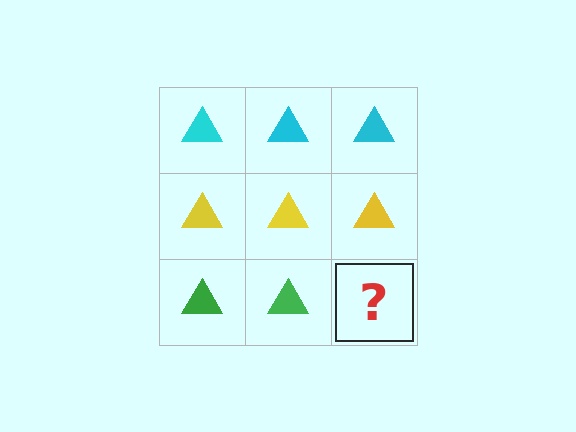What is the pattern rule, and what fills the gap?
The rule is that each row has a consistent color. The gap should be filled with a green triangle.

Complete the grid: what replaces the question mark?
The question mark should be replaced with a green triangle.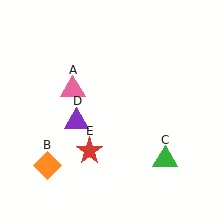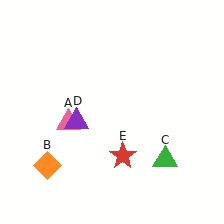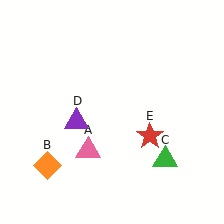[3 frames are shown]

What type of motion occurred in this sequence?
The pink triangle (object A), red star (object E) rotated counterclockwise around the center of the scene.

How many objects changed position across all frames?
2 objects changed position: pink triangle (object A), red star (object E).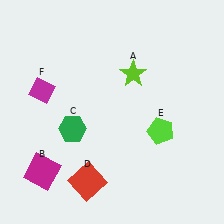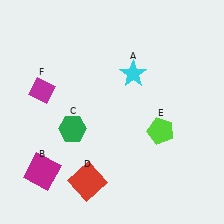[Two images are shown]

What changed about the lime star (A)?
In Image 1, A is lime. In Image 2, it changed to cyan.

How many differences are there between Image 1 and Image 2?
There is 1 difference between the two images.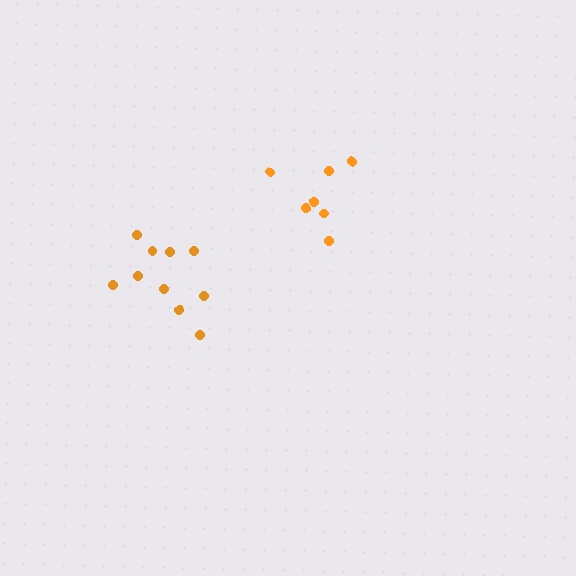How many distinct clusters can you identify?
There are 2 distinct clusters.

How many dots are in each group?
Group 1: 7 dots, Group 2: 10 dots (17 total).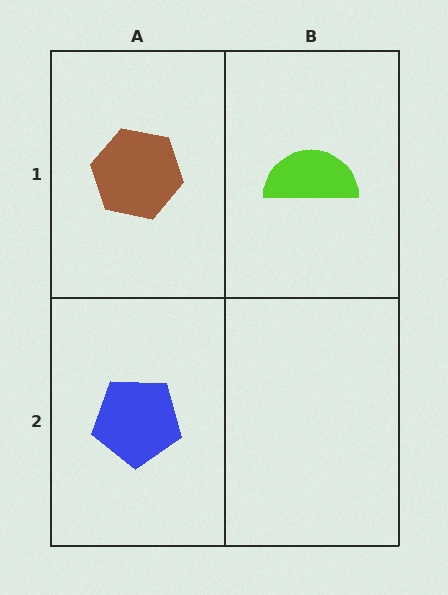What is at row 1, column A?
A brown hexagon.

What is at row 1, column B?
A lime semicircle.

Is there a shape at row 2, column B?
No, that cell is empty.